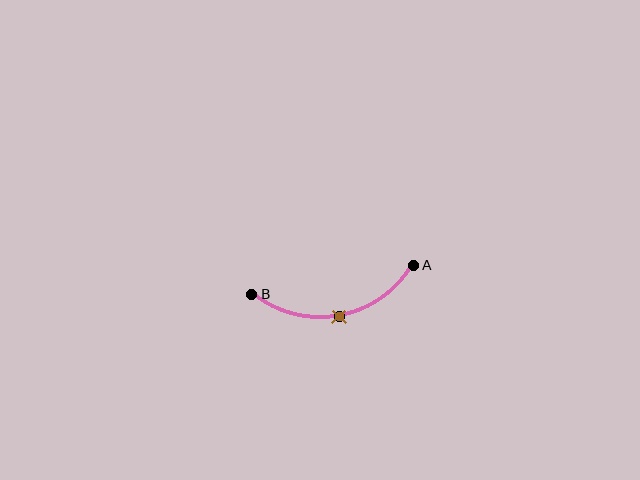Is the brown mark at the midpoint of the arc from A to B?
Yes. The brown mark lies on the arc at equal arc-length from both A and B — it is the arc midpoint.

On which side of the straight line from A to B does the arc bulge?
The arc bulges below the straight line connecting A and B.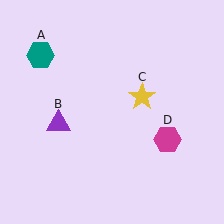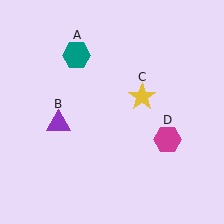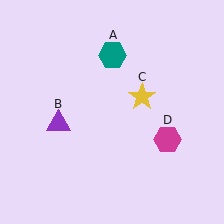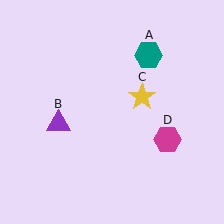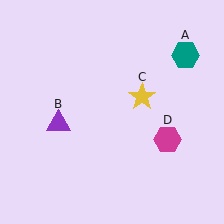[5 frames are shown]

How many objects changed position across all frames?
1 object changed position: teal hexagon (object A).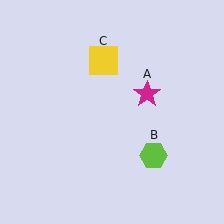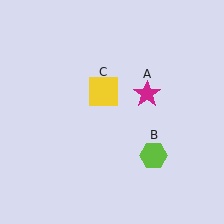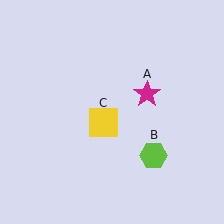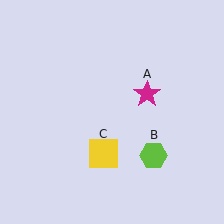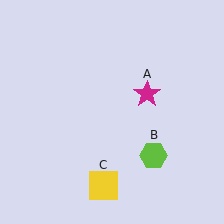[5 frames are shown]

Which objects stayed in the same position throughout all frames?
Magenta star (object A) and lime hexagon (object B) remained stationary.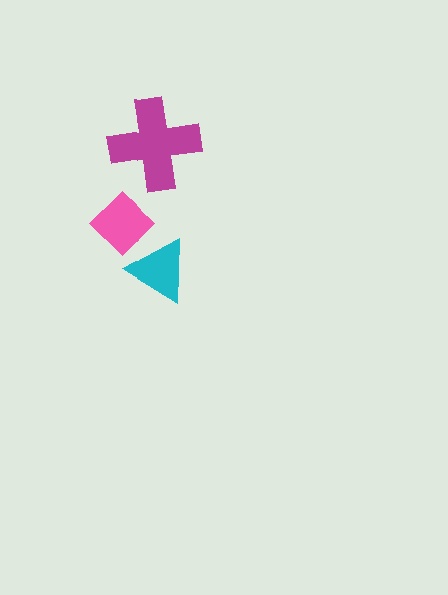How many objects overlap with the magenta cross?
0 objects overlap with the magenta cross.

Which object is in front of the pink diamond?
The cyan triangle is in front of the pink diamond.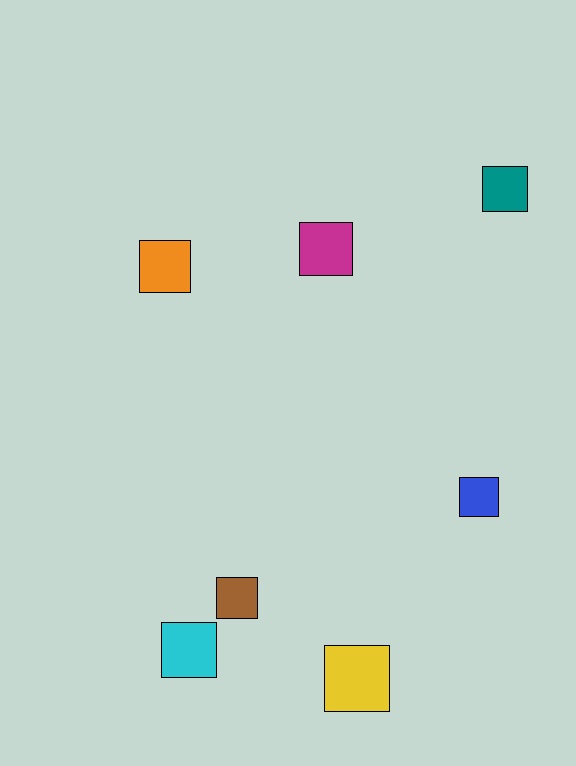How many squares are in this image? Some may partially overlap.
There are 7 squares.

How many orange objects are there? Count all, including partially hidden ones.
There is 1 orange object.